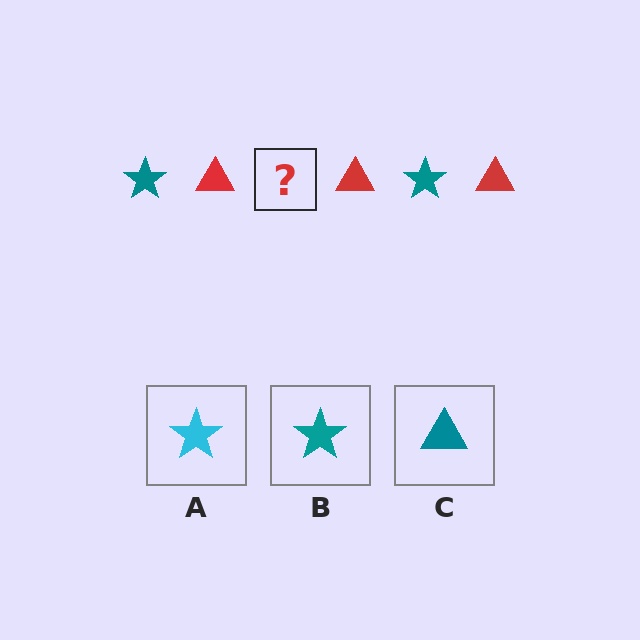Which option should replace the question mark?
Option B.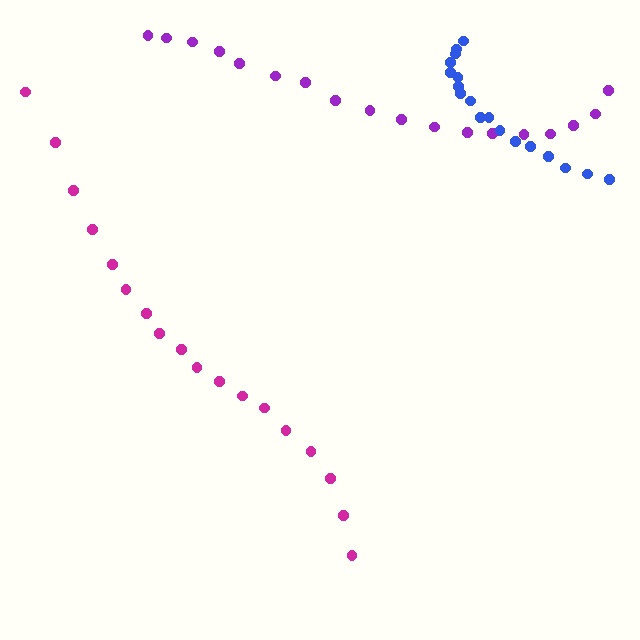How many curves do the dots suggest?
There are 3 distinct paths.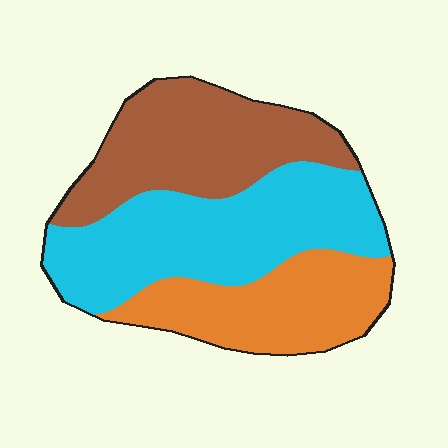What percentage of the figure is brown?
Brown covers around 30% of the figure.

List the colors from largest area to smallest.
From largest to smallest: cyan, brown, orange.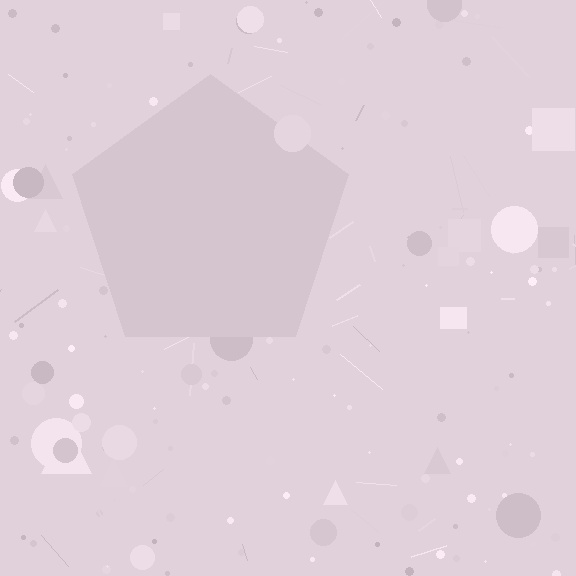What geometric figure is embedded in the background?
A pentagon is embedded in the background.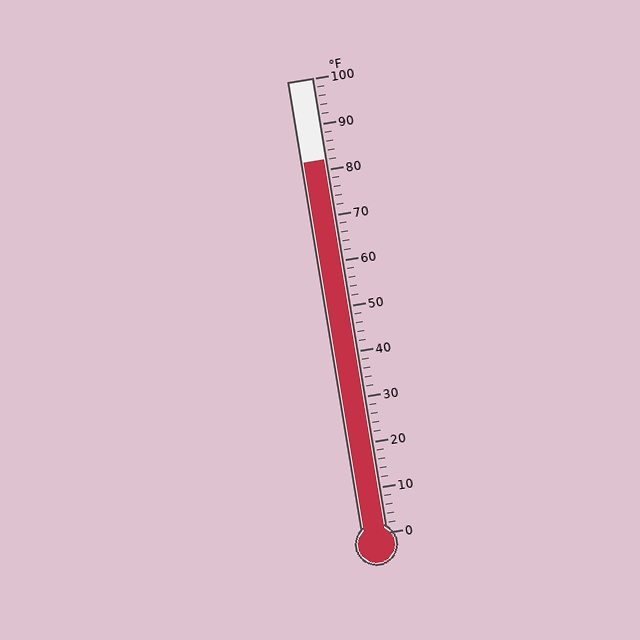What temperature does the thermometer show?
The thermometer shows approximately 82°F.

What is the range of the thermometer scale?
The thermometer scale ranges from 0°F to 100°F.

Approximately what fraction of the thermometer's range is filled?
The thermometer is filled to approximately 80% of its range.